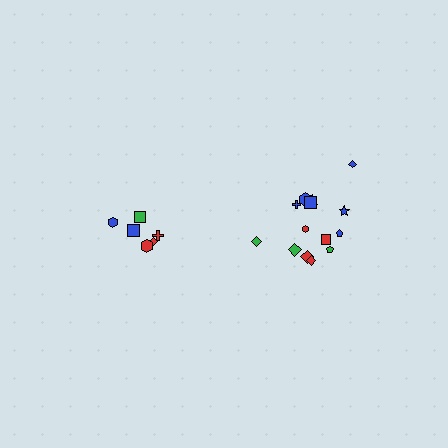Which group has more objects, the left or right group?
The right group.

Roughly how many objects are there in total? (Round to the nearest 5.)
Roughly 20 objects in total.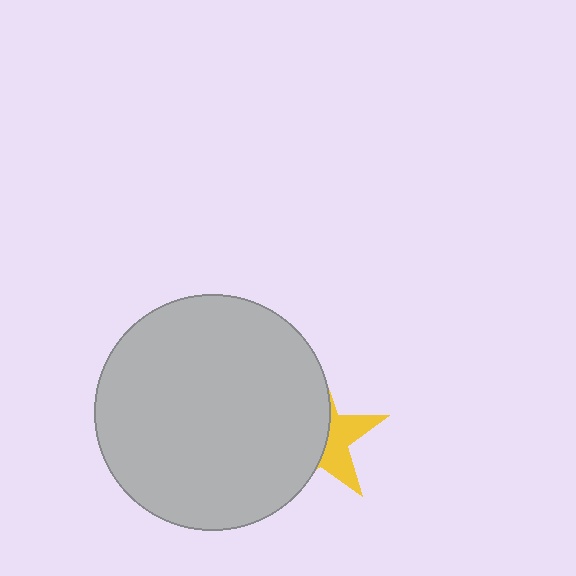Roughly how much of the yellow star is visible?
A small part of it is visible (roughly 38%).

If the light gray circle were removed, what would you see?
You would see the complete yellow star.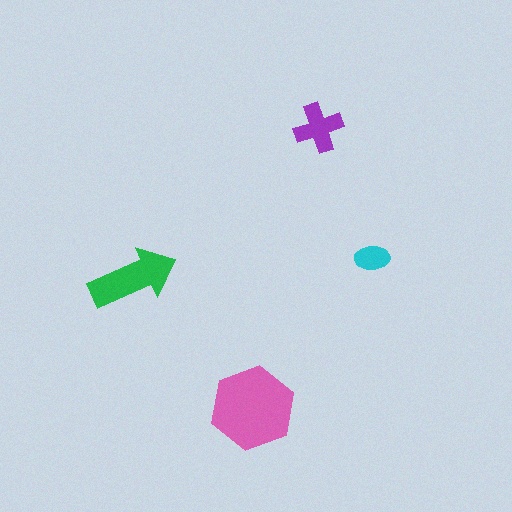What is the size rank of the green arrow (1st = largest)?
2nd.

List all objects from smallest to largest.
The cyan ellipse, the purple cross, the green arrow, the pink hexagon.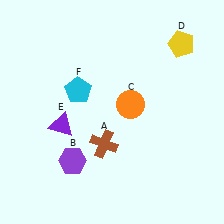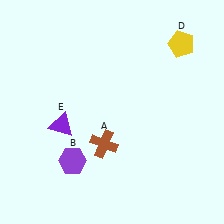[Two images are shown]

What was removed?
The orange circle (C), the cyan pentagon (F) were removed in Image 2.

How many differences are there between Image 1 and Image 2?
There are 2 differences between the two images.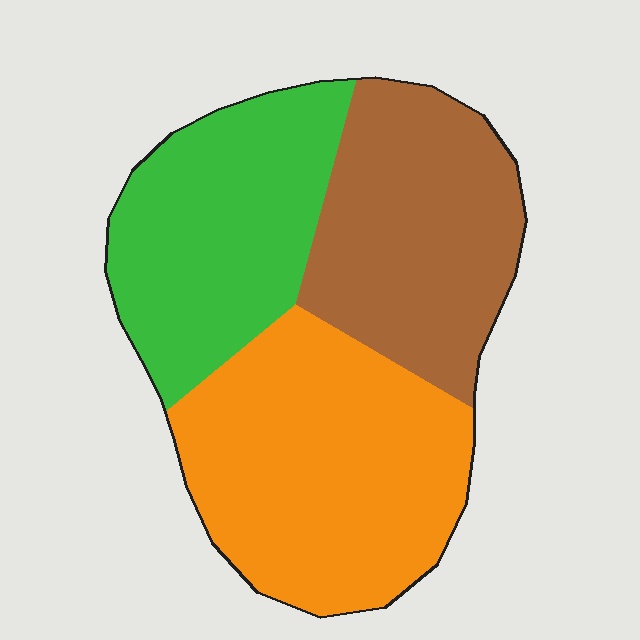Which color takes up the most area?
Orange, at roughly 40%.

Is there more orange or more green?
Orange.